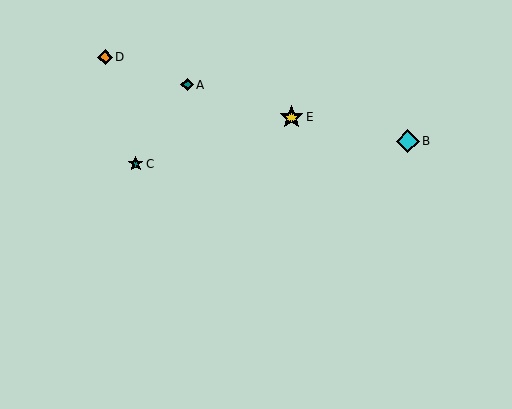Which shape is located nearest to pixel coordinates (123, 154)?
The teal star (labeled C) at (136, 164) is nearest to that location.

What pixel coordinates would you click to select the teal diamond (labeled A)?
Click at (187, 85) to select the teal diamond A.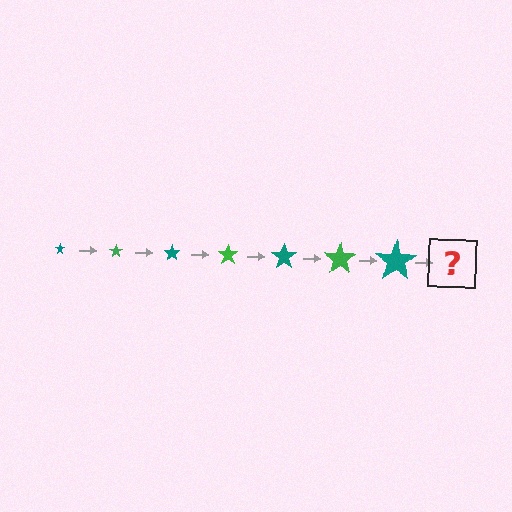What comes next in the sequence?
The next element should be a green star, larger than the previous one.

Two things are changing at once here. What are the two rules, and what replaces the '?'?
The two rules are that the star grows larger each step and the color cycles through teal and green. The '?' should be a green star, larger than the previous one.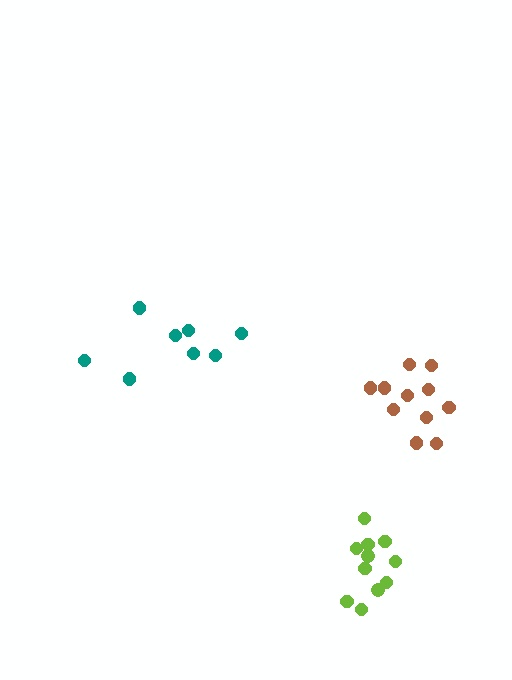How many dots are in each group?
Group 1: 8 dots, Group 2: 11 dots, Group 3: 11 dots (30 total).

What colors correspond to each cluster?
The clusters are colored: teal, brown, lime.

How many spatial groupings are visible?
There are 3 spatial groupings.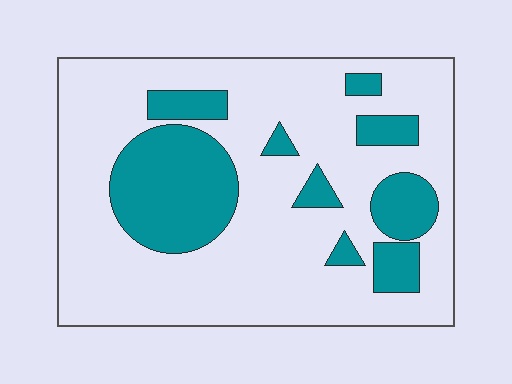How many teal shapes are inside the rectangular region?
9.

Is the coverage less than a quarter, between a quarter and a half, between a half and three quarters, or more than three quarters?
Between a quarter and a half.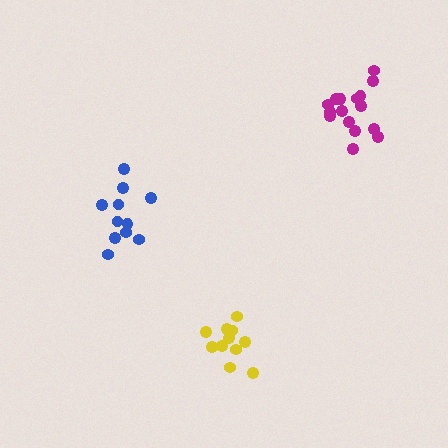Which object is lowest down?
The yellow cluster is bottommost.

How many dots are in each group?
Group 1: 11 dots, Group 2: 11 dots, Group 3: 16 dots (38 total).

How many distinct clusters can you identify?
There are 3 distinct clusters.